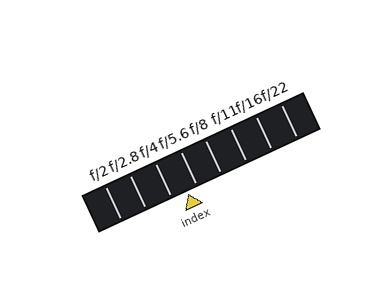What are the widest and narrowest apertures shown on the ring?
The widest aperture shown is f/2 and the narrowest is f/22.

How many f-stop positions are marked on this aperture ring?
There are 8 f-stop positions marked.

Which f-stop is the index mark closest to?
The index mark is closest to f/5.6.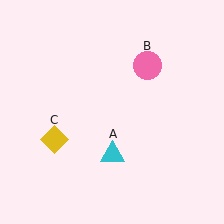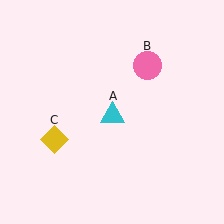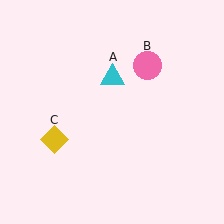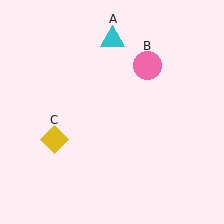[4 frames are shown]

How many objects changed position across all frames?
1 object changed position: cyan triangle (object A).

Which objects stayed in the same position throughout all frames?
Pink circle (object B) and yellow diamond (object C) remained stationary.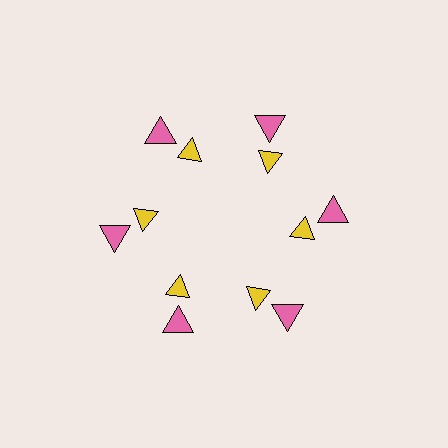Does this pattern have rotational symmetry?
Yes, this pattern has 6-fold rotational symmetry. It looks the same after rotating 60 degrees around the center.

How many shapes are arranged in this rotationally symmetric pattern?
There are 12 shapes, arranged in 6 groups of 2.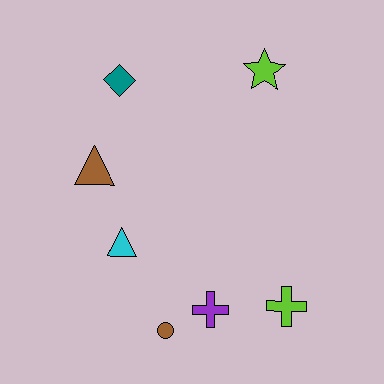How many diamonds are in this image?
There is 1 diamond.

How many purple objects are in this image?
There is 1 purple object.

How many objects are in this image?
There are 7 objects.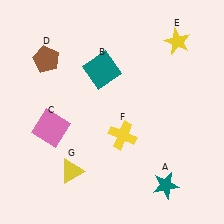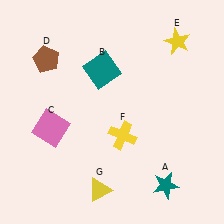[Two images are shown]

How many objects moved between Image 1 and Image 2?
1 object moved between the two images.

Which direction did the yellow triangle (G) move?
The yellow triangle (G) moved right.